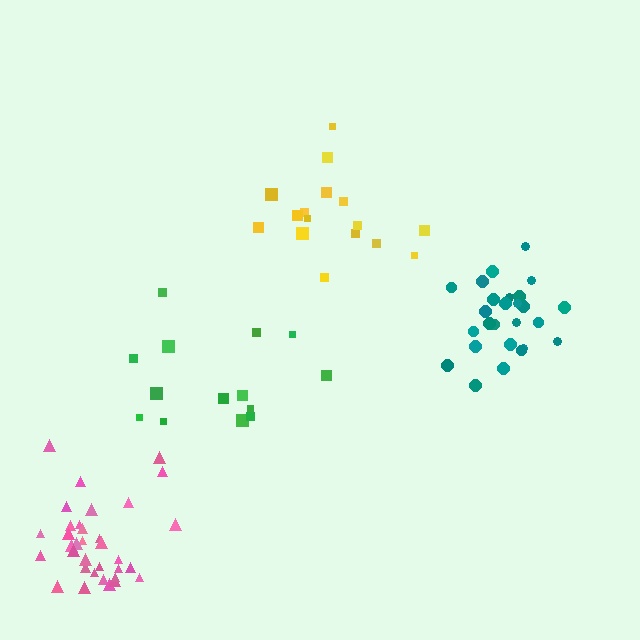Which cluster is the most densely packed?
Pink.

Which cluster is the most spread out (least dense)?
Green.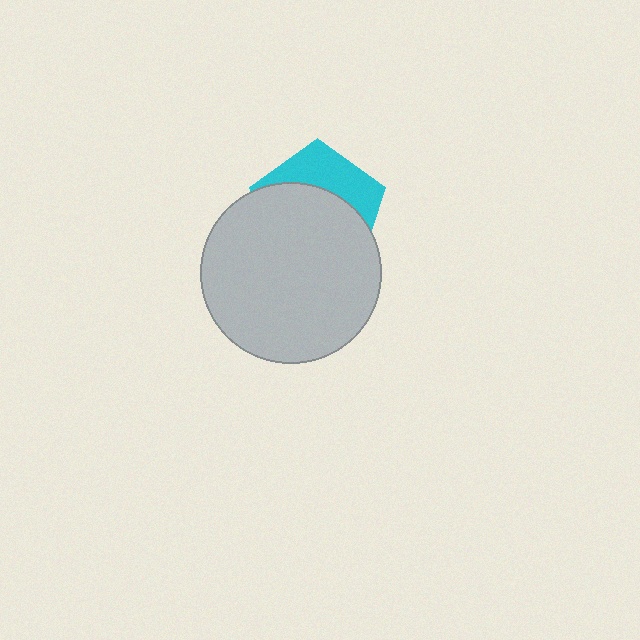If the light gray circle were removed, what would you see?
You would see the complete cyan pentagon.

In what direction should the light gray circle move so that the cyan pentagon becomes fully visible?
The light gray circle should move down. That is the shortest direction to clear the overlap and leave the cyan pentagon fully visible.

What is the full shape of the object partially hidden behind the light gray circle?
The partially hidden object is a cyan pentagon.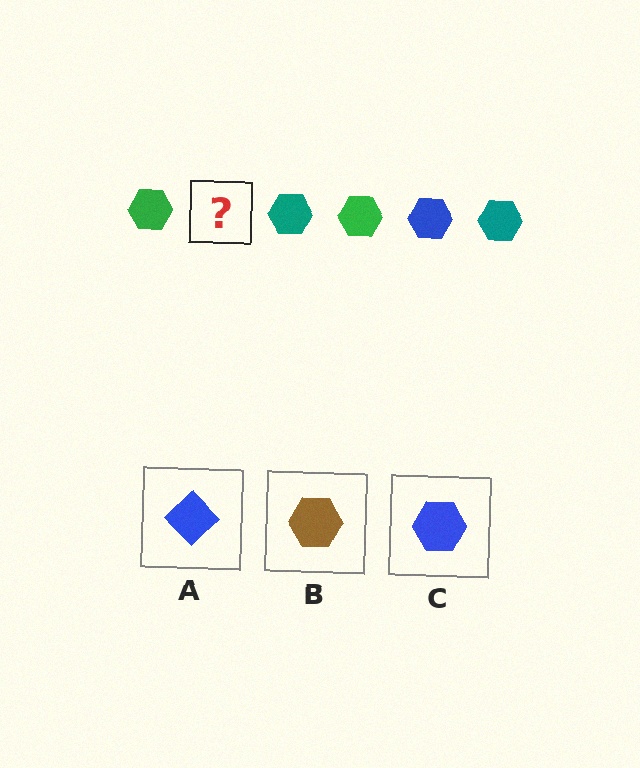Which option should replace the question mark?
Option C.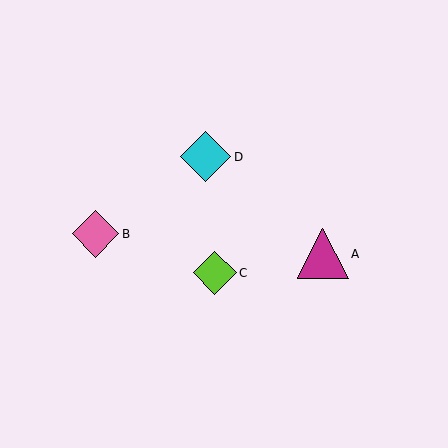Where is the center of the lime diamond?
The center of the lime diamond is at (215, 273).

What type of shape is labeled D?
Shape D is a cyan diamond.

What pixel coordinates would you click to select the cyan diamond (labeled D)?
Click at (206, 157) to select the cyan diamond D.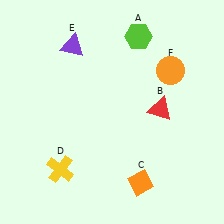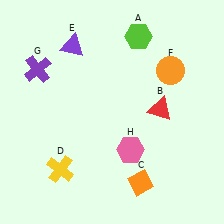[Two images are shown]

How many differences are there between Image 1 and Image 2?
There are 2 differences between the two images.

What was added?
A purple cross (G), a pink hexagon (H) were added in Image 2.